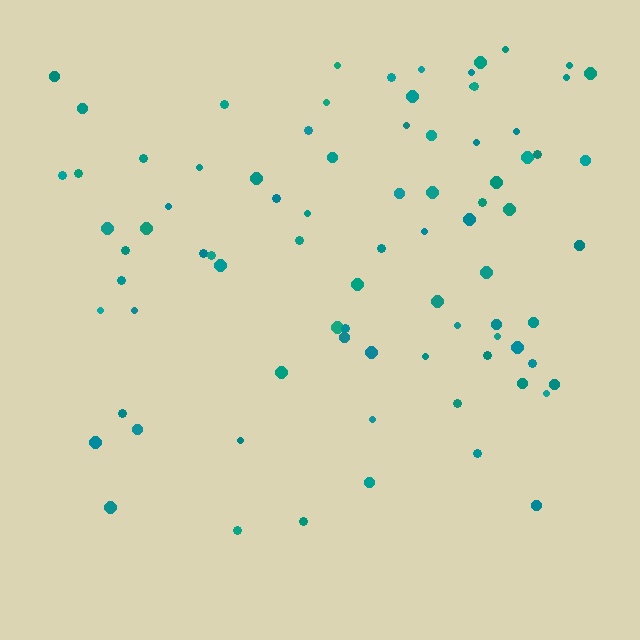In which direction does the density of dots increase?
From bottom to top, with the top side densest.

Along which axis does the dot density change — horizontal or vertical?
Vertical.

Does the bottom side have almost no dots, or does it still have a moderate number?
Still a moderate number, just noticeably fewer than the top.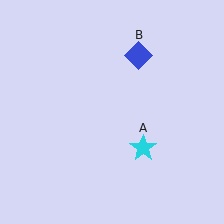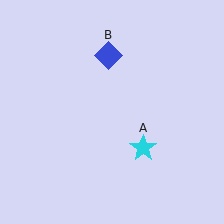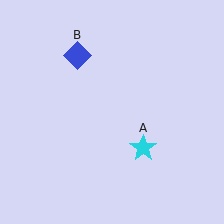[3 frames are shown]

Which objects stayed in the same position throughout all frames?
Cyan star (object A) remained stationary.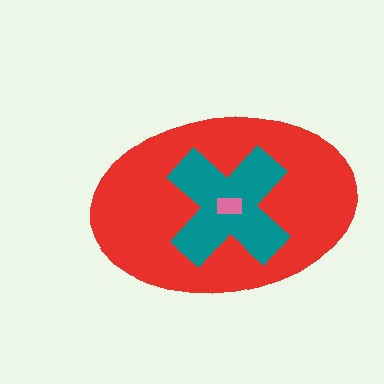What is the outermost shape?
The red ellipse.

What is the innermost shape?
The pink rectangle.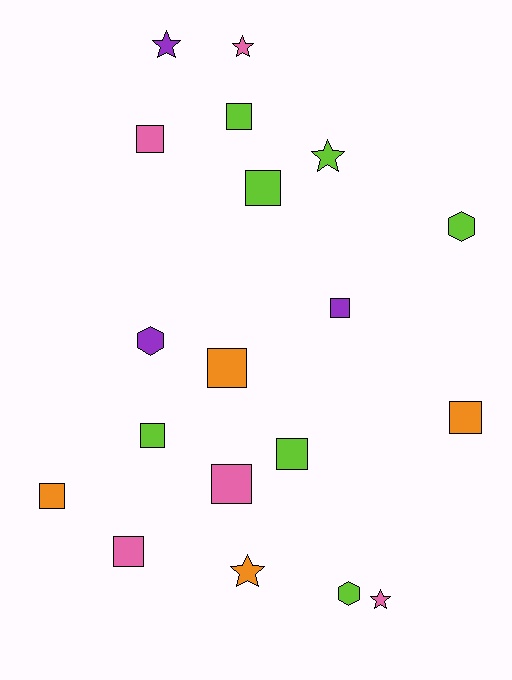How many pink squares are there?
There are 3 pink squares.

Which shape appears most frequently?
Square, with 11 objects.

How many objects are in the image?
There are 19 objects.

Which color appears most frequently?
Lime, with 7 objects.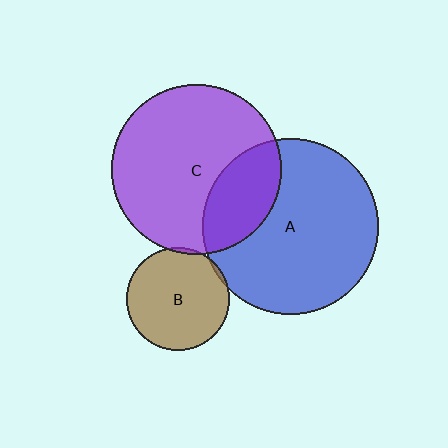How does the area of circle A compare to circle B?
Approximately 3.0 times.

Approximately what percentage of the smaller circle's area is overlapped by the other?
Approximately 5%.